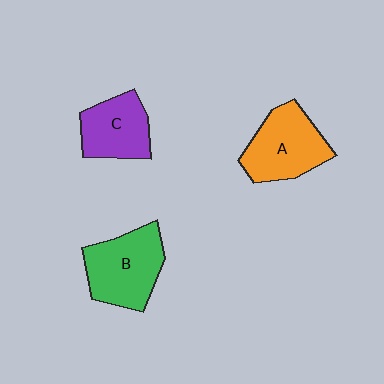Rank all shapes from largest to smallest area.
From largest to smallest: B (green), A (orange), C (purple).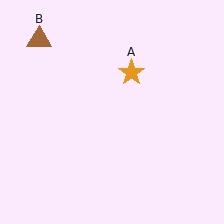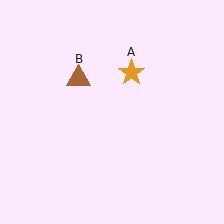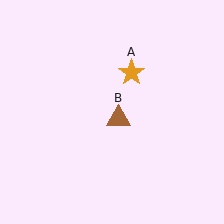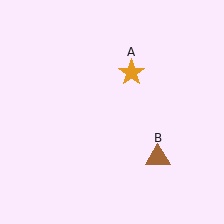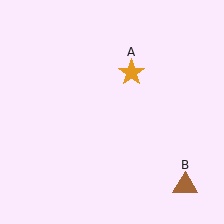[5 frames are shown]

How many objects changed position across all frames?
1 object changed position: brown triangle (object B).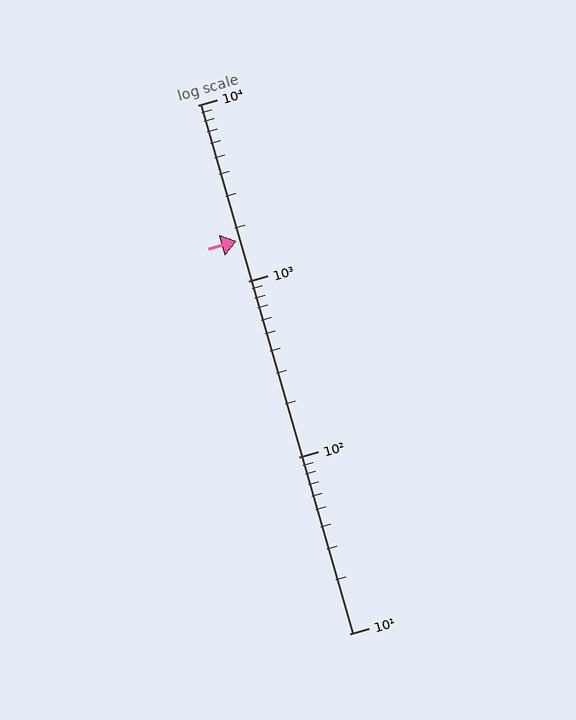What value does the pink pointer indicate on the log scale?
The pointer indicates approximately 1700.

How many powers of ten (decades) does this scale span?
The scale spans 3 decades, from 10 to 10000.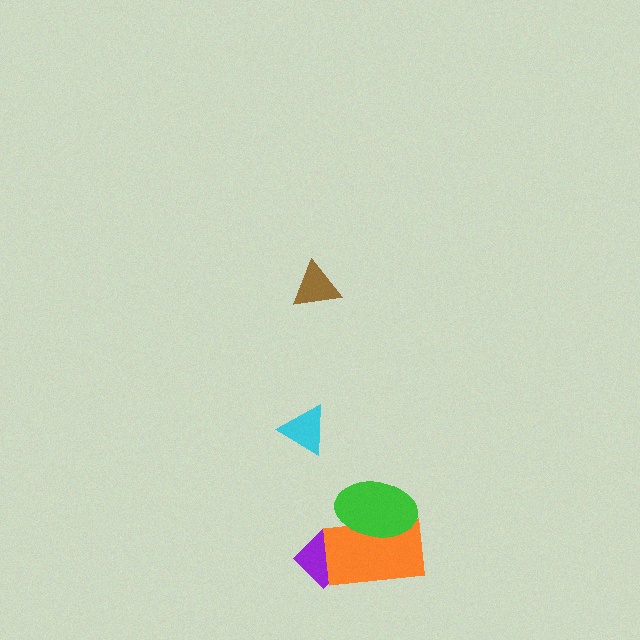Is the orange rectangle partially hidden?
Yes, it is partially covered by another shape.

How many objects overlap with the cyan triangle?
0 objects overlap with the cyan triangle.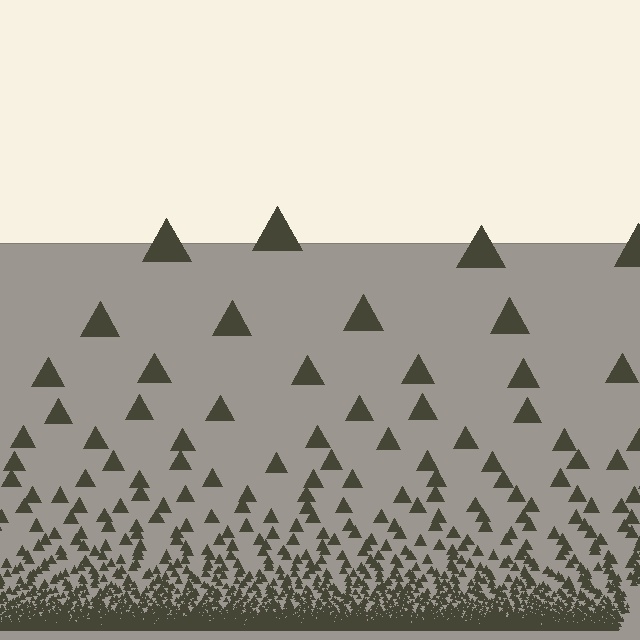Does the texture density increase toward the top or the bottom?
Density increases toward the bottom.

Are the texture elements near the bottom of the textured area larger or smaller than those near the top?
Smaller. The gradient is inverted — elements near the bottom are smaller and denser.